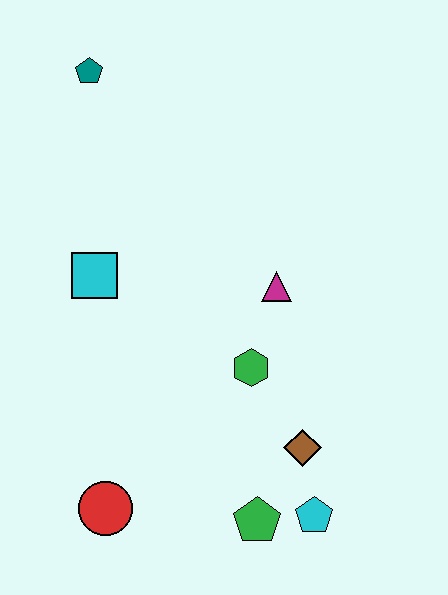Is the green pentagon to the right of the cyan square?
Yes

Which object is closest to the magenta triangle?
The green hexagon is closest to the magenta triangle.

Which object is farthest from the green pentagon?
The teal pentagon is farthest from the green pentagon.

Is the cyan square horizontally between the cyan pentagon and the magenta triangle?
No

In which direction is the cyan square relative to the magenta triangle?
The cyan square is to the left of the magenta triangle.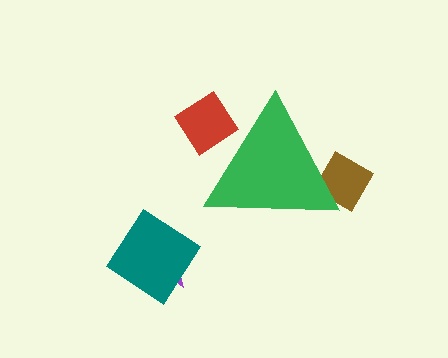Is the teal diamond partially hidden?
No, the teal diamond is fully visible.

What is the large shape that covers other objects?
A green triangle.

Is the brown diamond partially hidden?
Yes, the brown diamond is partially hidden behind the green triangle.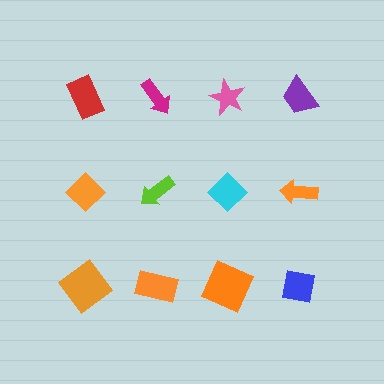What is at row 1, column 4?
A purple trapezoid.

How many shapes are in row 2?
4 shapes.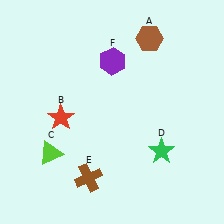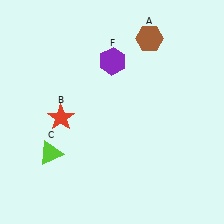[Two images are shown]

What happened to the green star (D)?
The green star (D) was removed in Image 2. It was in the bottom-right area of Image 1.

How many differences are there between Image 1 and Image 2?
There are 2 differences between the two images.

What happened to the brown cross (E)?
The brown cross (E) was removed in Image 2. It was in the bottom-left area of Image 1.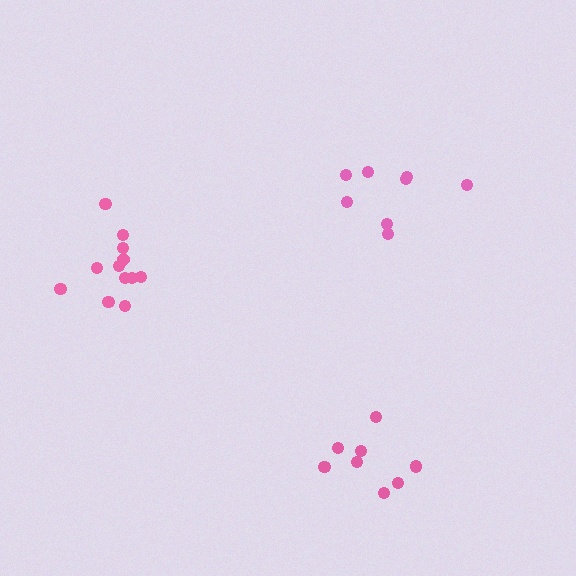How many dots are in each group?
Group 1: 8 dots, Group 2: 8 dots, Group 3: 12 dots (28 total).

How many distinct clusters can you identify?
There are 3 distinct clusters.